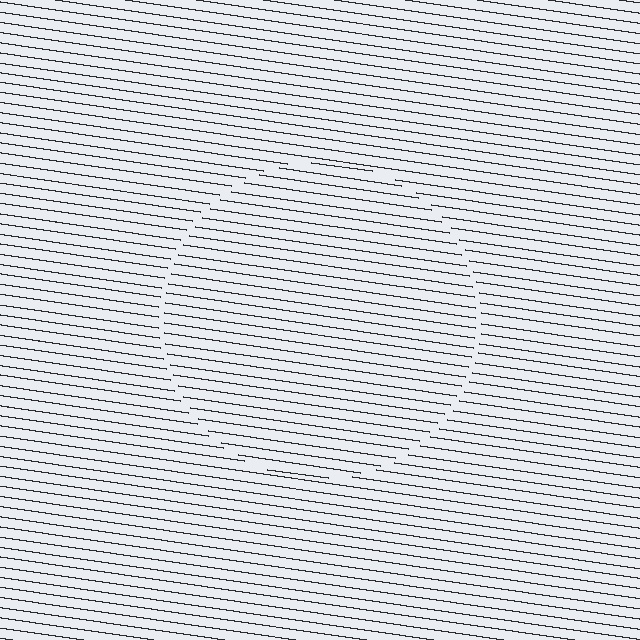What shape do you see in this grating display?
An illusory circle. The interior of the shape contains the same grating, shifted by half a period — the contour is defined by the phase discontinuity where line-ends from the inner and outer gratings abut.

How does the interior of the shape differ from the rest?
The interior of the shape contains the same grating, shifted by half a period — the contour is defined by the phase discontinuity where line-ends from the inner and outer gratings abut.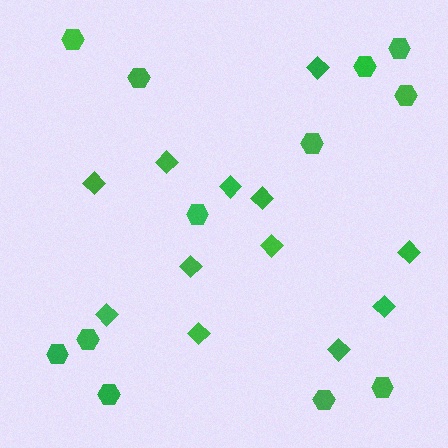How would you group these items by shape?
There are 2 groups: one group of diamonds (12) and one group of hexagons (12).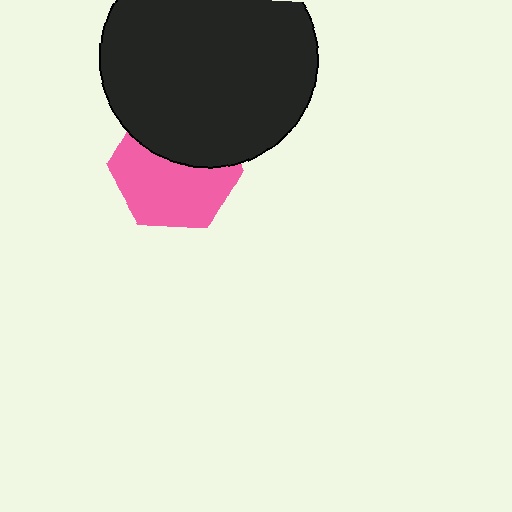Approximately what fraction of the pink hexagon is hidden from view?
Roughly 40% of the pink hexagon is hidden behind the black circle.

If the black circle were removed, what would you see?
You would see the complete pink hexagon.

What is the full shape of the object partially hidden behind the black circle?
The partially hidden object is a pink hexagon.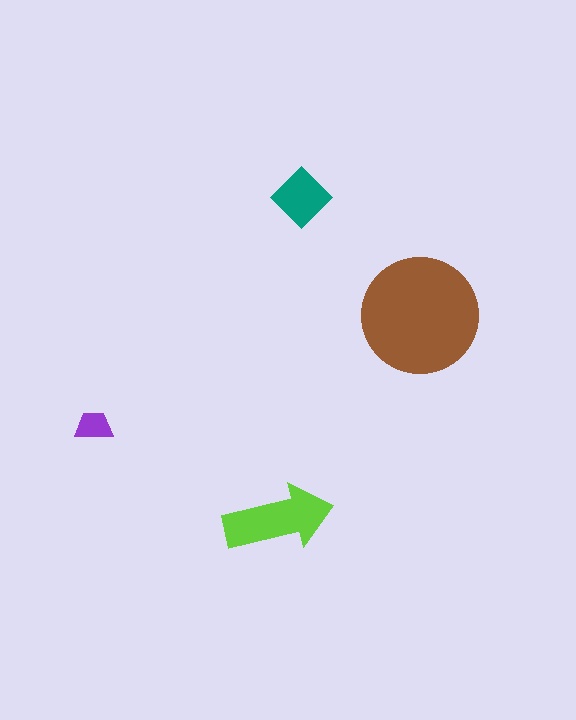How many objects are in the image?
There are 4 objects in the image.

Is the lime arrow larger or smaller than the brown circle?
Smaller.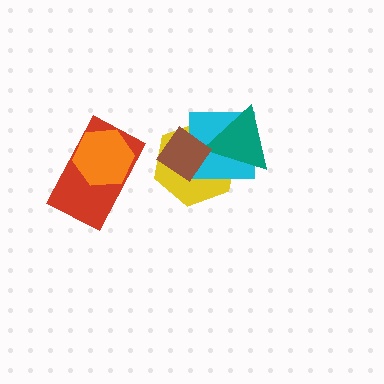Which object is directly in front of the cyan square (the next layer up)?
The teal triangle is directly in front of the cyan square.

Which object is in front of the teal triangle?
The brown diamond is in front of the teal triangle.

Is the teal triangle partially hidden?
Yes, it is partially covered by another shape.